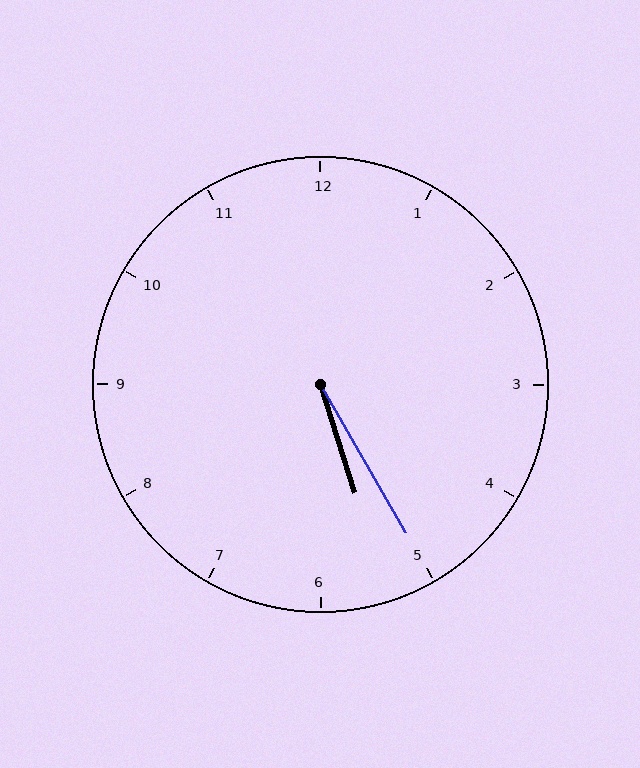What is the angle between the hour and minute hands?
Approximately 12 degrees.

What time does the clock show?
5:25.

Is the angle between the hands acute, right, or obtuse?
It is acute.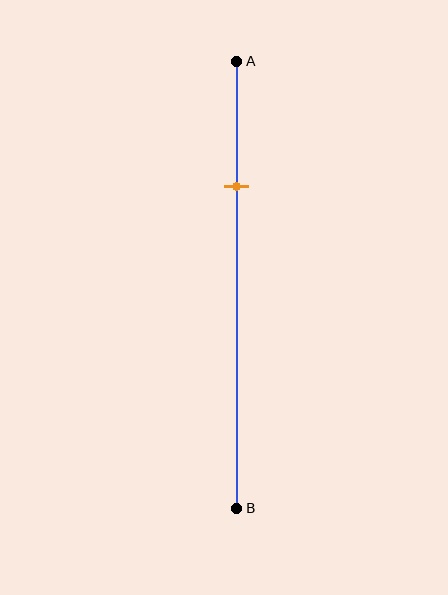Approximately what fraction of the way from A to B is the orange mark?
The orange mark is approximately 30% of the way from A to B.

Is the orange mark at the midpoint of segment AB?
No, the mark is at about 30% from A, not at the 50% midpoint.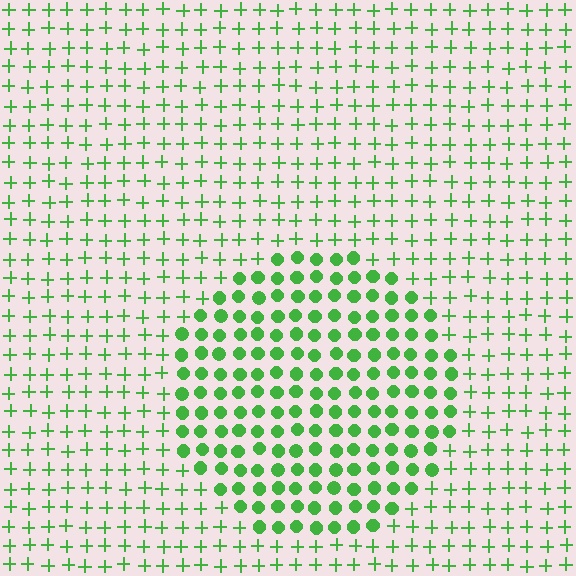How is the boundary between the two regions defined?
The boundary is defined by a change in element shape: circles inside vs. plus signs outside. All elements share the same color and spacing.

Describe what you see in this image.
The image is filled with small green elements arranged in a uniform grid. A circle-shaped region contains circles, while the surrounding area contains plus signs. The boundary is defined purely by the change in element shape.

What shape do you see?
I see a circle.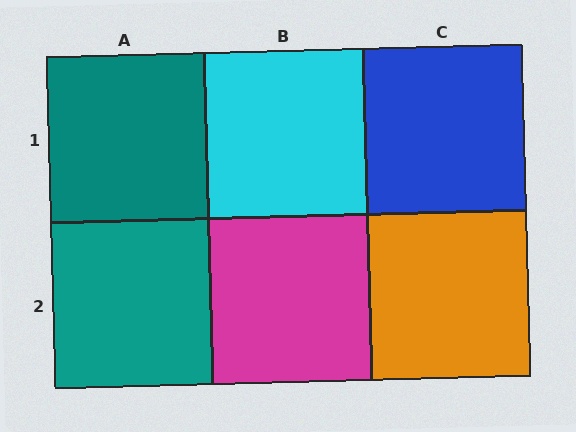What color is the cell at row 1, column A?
Teal.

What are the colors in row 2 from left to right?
Teal, magenta, orange.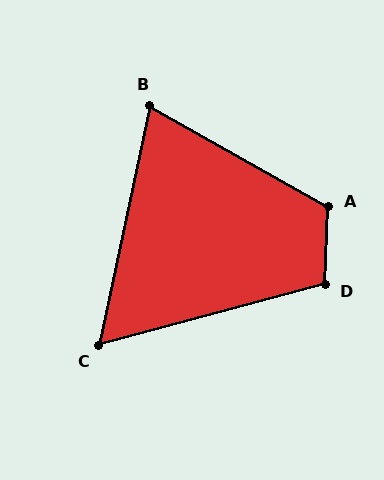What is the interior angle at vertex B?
Approximately 73 degrees (acute).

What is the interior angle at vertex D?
Approximately 107 degrees (obtuse).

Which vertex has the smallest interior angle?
C, at approximately 63 degrees.